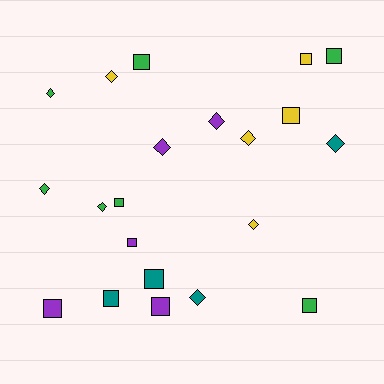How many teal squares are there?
There are 2 teal squares.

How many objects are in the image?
There are 21 objects.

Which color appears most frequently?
Green, with 7 objects.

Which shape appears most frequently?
Square, with 11 objects.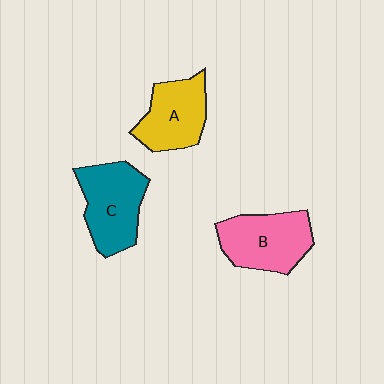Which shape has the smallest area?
Shape A (yellow).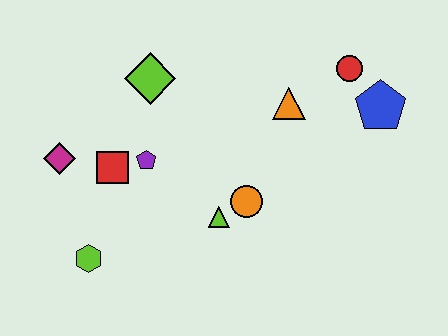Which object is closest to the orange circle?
The lime triangle is closest to the orange circle.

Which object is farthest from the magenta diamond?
The blue pentagon is farthest from the magenta diamond.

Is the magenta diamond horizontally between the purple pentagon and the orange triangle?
No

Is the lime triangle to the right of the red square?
Yes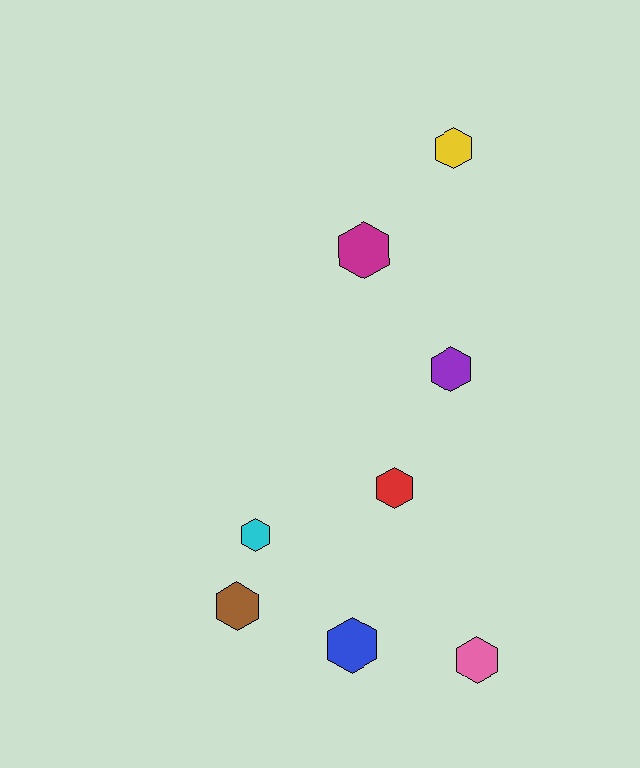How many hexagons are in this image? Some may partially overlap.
There are 8 hexagons.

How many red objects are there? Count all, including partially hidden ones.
There is 1 red object.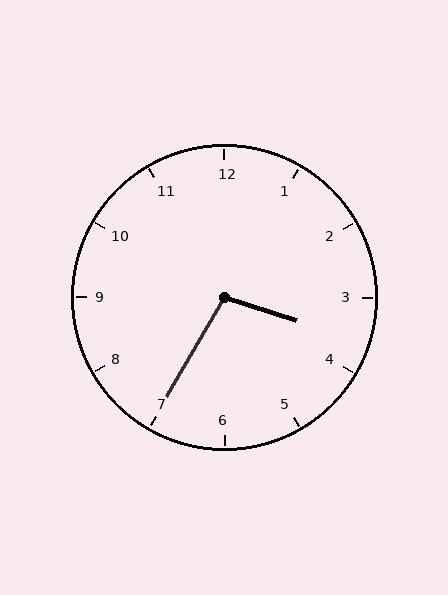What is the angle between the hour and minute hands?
Approximately 102 degrees.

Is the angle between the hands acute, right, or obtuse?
It is obtuse.